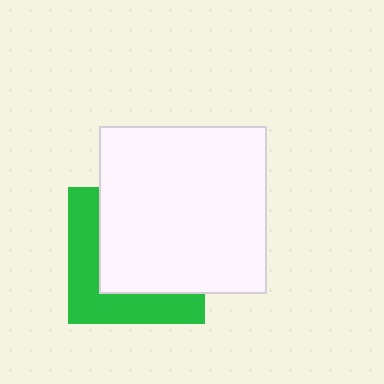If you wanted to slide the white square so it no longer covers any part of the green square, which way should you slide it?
Slide it toward the upper-right — that is the most direct way to separate the two shapes.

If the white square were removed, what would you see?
You would see the complete green square.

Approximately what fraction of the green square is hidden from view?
Roughly 60% of the green square is hidden behind the white square.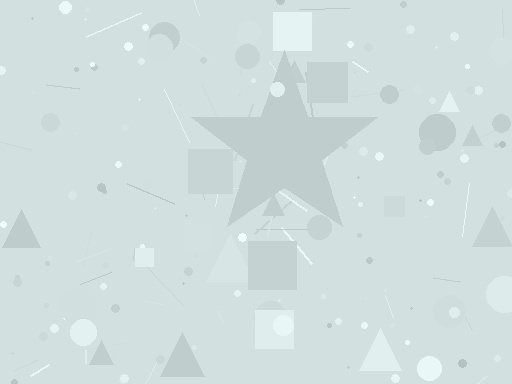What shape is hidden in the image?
A star is hidden in the image.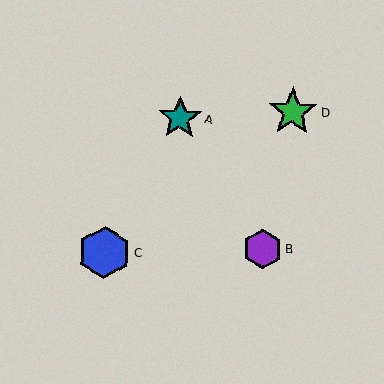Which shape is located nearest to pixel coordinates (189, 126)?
The teal star (labeled A) at (180, 118) is nearest to that location.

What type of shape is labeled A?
Shape A is a teal star.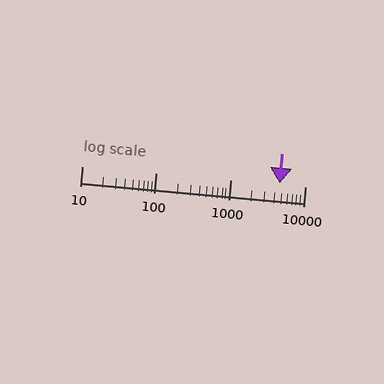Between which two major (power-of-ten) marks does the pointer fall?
The pointer is between 1000 and 10000.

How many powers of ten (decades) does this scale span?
The scale spans 3 decades, from 10 to 10000.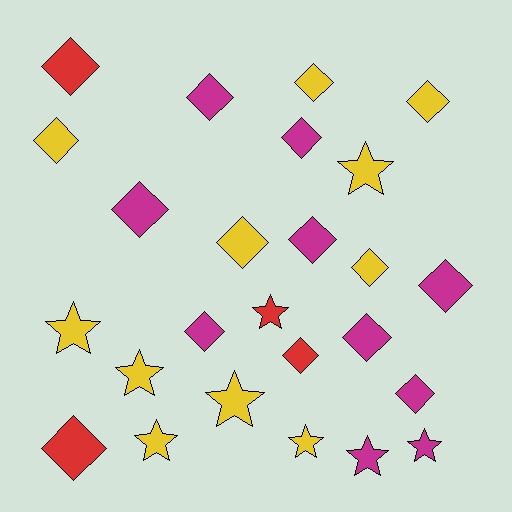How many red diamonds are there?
There are 3 red diamonds.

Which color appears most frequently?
Yellow, with 11 objects.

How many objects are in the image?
There are 25 objects.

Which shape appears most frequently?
Diamond, with 16 objects.